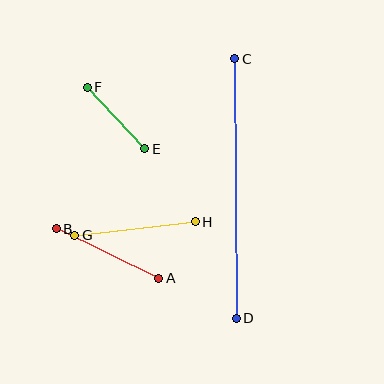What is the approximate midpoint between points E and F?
The midpoint is at approximately (116, 118) pixels.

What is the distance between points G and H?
The distance is approximately 121 pixels.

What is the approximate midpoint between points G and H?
The midpoint is at approximately (135, 229) pixels.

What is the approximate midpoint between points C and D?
The midpoint is at approximately (235, 189) pixels.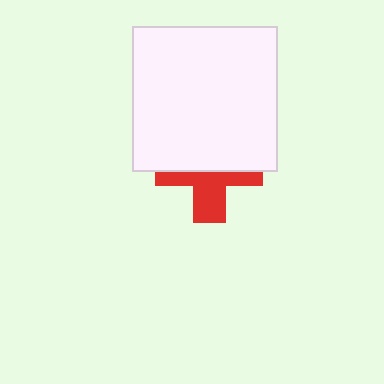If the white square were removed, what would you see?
You would see the complete red cross.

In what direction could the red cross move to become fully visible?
The red cross could move down. That would shift it out from behind the white square entirely.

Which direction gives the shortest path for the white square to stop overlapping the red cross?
Moving up gives the shortest separation.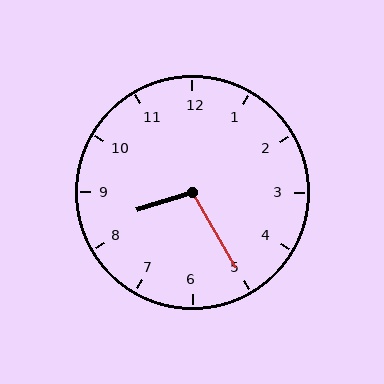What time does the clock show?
8:25.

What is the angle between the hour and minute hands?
Approximately 102 degrees.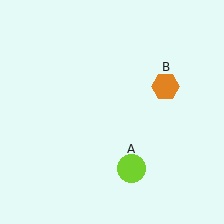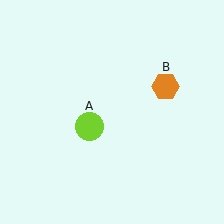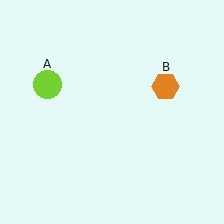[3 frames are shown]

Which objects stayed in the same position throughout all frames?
Orange hexagon (object B) remained stationary.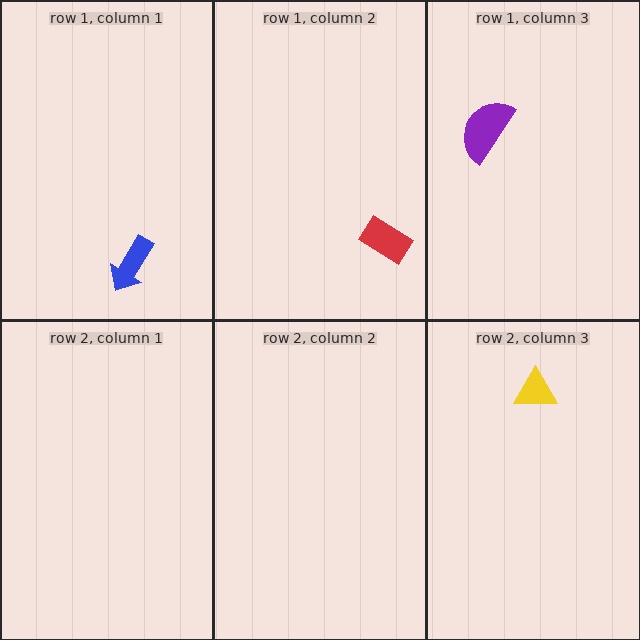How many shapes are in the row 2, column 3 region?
1.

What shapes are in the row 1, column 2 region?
The red rectangle.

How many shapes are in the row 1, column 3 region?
1.